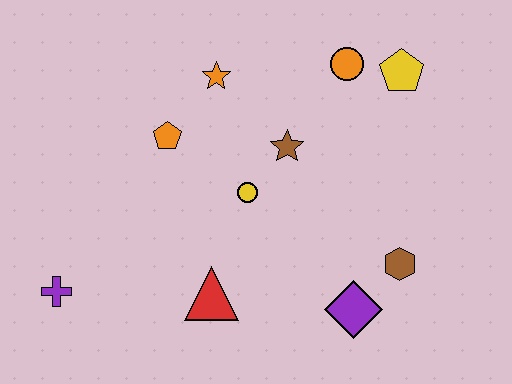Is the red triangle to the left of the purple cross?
No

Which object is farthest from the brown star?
The purple cross is farthest from the brown star.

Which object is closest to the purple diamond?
The brown hexagon is closest to the purple diamond.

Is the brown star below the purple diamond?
No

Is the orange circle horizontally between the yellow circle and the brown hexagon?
Yes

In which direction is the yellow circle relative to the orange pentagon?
The yellow circle is to the right of the orange pentagon.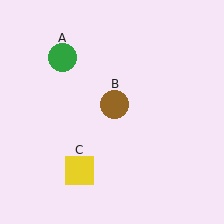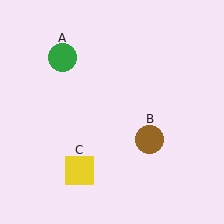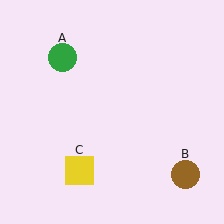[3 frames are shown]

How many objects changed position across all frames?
1 object changed position: brown circle (object B).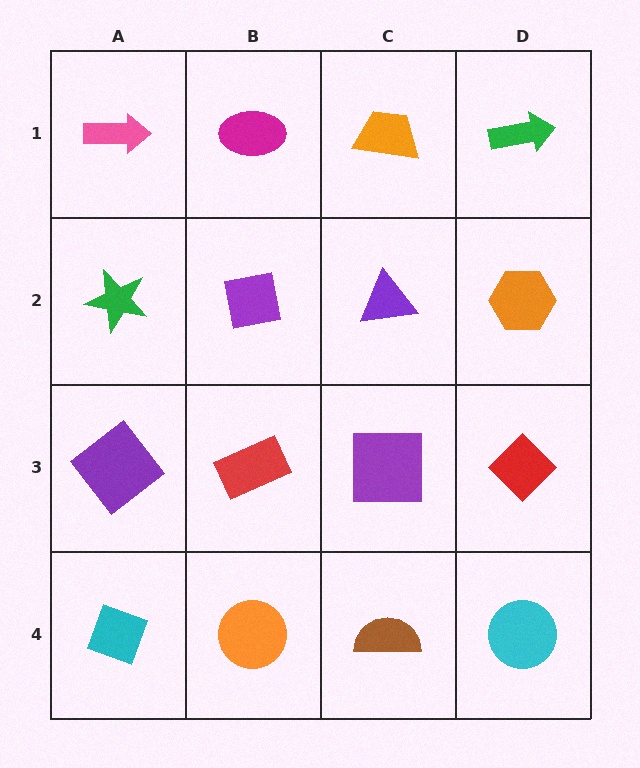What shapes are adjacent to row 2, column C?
An orange trapezoid (row 1, column C), a purple square (row 3, column C), a purple square (row 2, column B), an orange hexagon (row 2, column D).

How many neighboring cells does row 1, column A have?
2.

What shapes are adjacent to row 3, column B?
A purple square (row 2, column B), an orange circle (row 4, column B), a purple diamond (row 3, column A), a purple square (row 3, column C).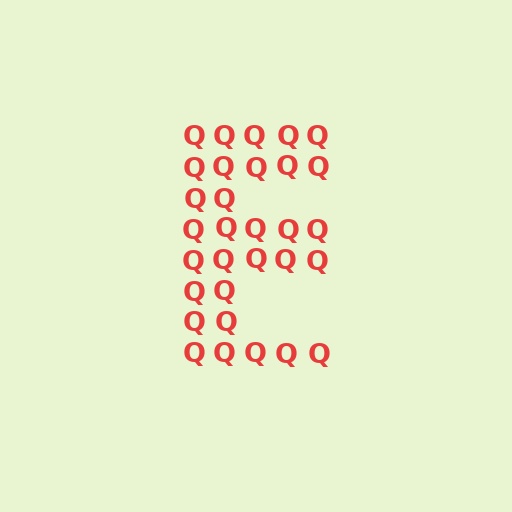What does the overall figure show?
The overall figure shows the letter E.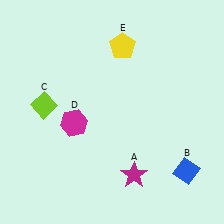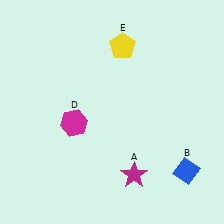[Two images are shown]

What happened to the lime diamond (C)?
The lime diamond (C) was removed in Image 2. It was in the top-left area of Image 1.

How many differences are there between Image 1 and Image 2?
There is 1 difference between the two images.